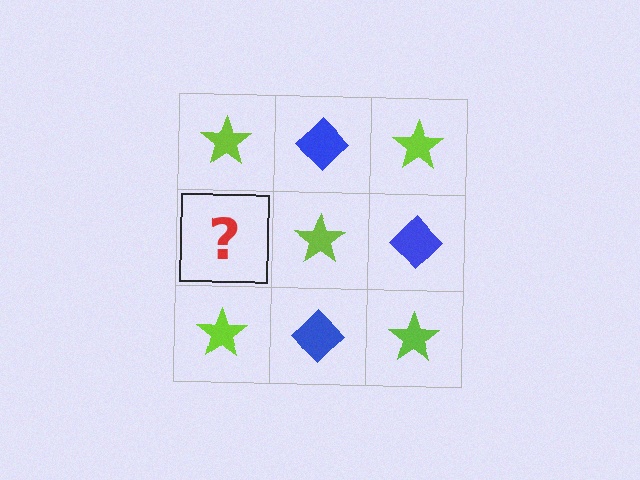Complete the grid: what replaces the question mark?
The question mark should be replaced with a blue diamond.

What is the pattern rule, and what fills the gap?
The rule is that it alternates lime star and blue diamond in a checkerboard pattern. The gap should be filled with a blue diamond.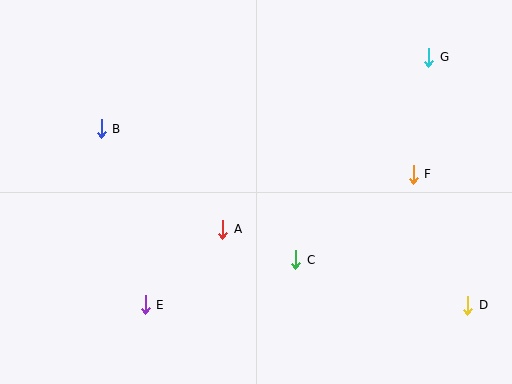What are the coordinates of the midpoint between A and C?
The midpoint between A and C is at (259, 244).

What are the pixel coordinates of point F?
Point F is at (413, 174).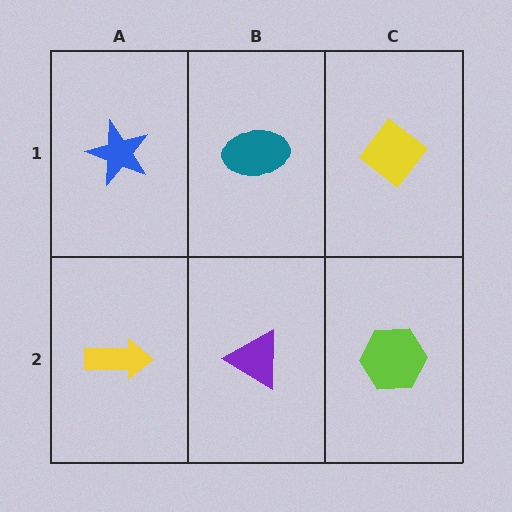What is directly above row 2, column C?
A yellow diamond.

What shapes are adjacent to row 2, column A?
A blue star (row 1, column A), a purple triangle (row 2, column B).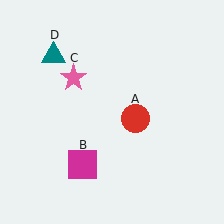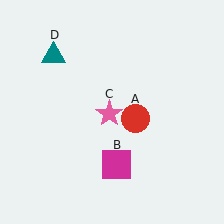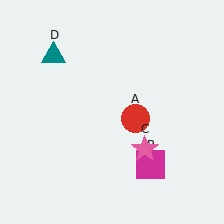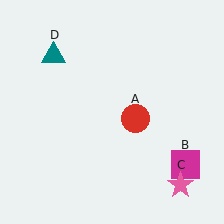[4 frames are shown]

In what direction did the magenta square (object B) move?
The magenta square (object B) moved right.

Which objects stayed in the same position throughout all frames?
Red circle (object A) and teal triangle (object D) remained stationary.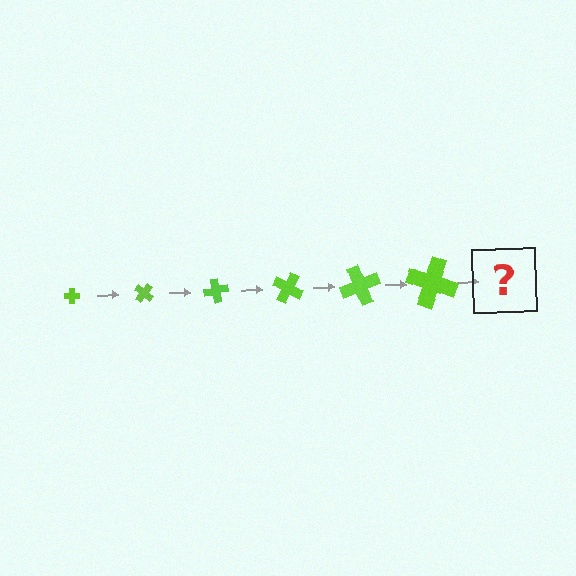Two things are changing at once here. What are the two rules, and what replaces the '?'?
The two rules are that the cross grows larger each step and it rotates 40 degrees each step. The '?' should be a cross, larger than the previous one and rotated 240 degrees from the start.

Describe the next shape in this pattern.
It should be a cross, larger than the previous one and rotated 240 degrees from the start.